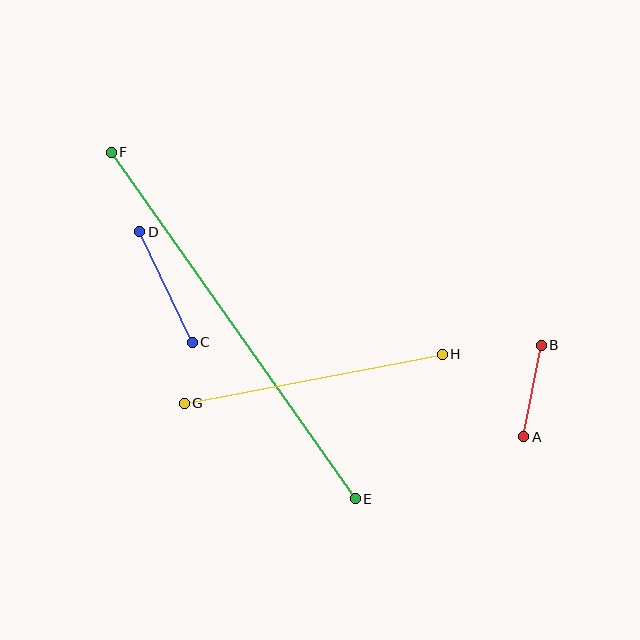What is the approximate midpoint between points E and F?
The midpoint is at approximately (233, 326) pixels.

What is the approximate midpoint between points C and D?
The midpoint is at approximately (166, 287) pixels.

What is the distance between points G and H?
The distance is approximately 263 pixels.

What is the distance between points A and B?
The distance is approximately 93 pixels.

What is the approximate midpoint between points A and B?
The midpoint is at approximately (532, 391) pixels.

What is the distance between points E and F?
The distance is approximately 424 pixels.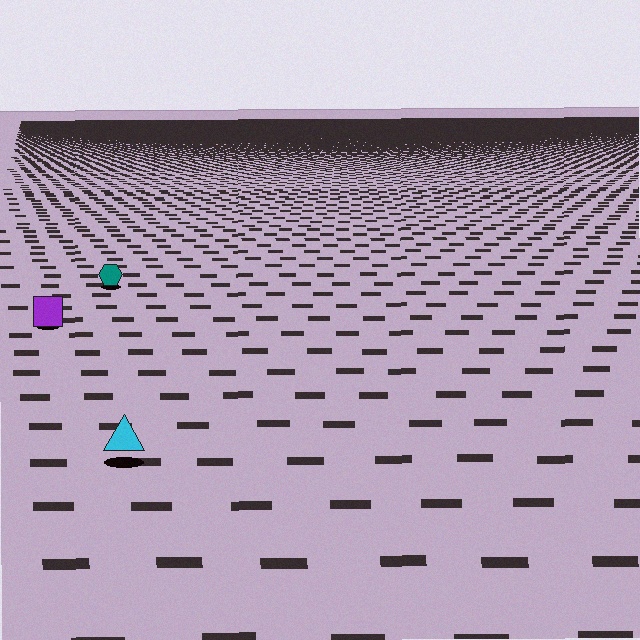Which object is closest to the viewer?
The cyan triangle is closest. The texture marks near it are larger and more spread out.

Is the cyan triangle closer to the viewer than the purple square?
Yes. The cyan triangle is closer — you can tell from the texture gradient: the ground texture is coarser near it.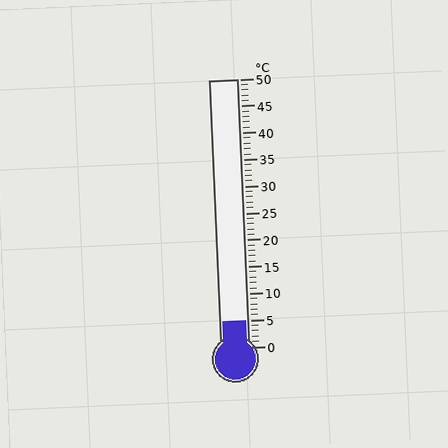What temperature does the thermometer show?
The thermometer shows approximately 5°C.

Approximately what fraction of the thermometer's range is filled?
The thermometer is filled to approximately 10% of its range.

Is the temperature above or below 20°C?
The temperature is below 20°C.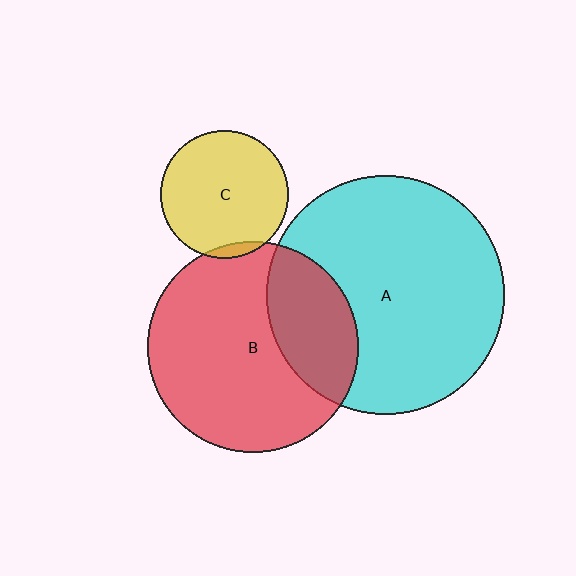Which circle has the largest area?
Circle A (cyan).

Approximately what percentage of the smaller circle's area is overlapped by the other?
Approximately 30%.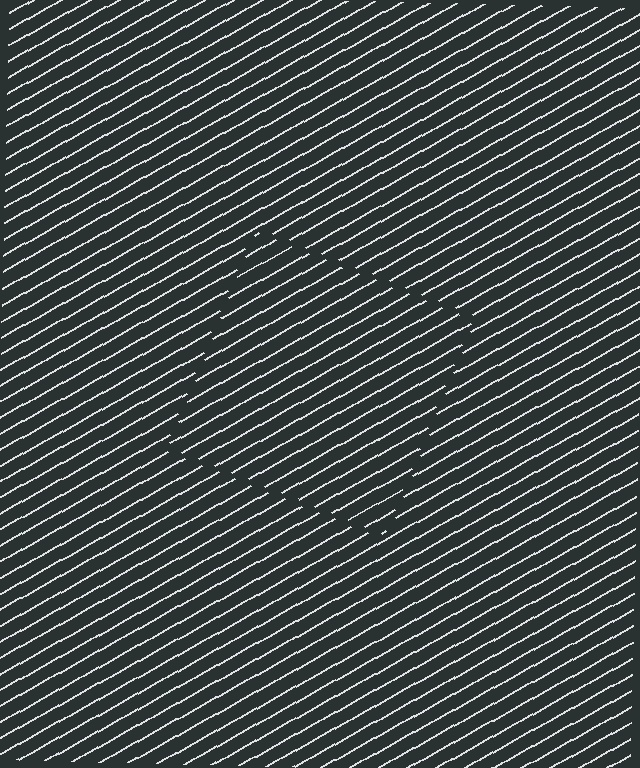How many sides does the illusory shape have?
4 sides — the line-ends trace a square.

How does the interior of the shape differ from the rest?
The interior of the shape contains the same grating, shifted by half a period — the contour is defined by the phase discontinuity where line-ends from the inner and outer gratings abut.